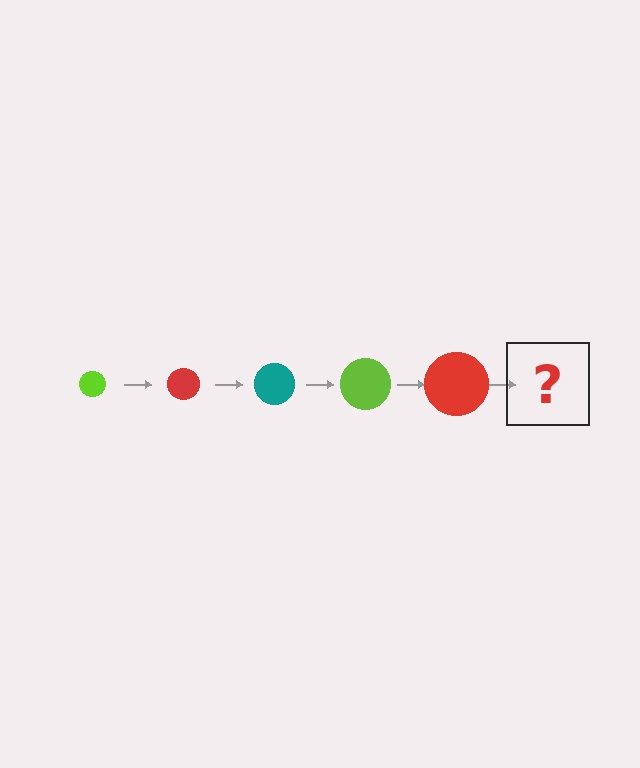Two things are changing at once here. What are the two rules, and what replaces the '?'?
The two rules are that the circle grows larger each step and the color cycles through lime, red, and teal. The '?' should be a teal circle, larger than the previous one.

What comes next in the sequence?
The next element should be a teal circle, larger than the previous one.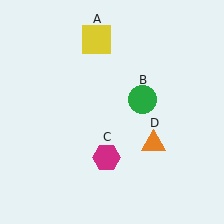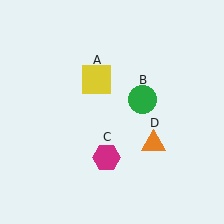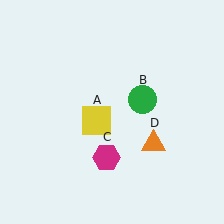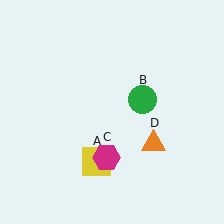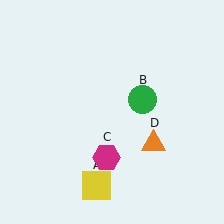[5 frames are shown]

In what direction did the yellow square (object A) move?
The yellow square (object A) moved down.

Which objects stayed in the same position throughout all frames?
Green circle (object B) and magenta hexagon (object C) and orange triangle (object D) remained stationary.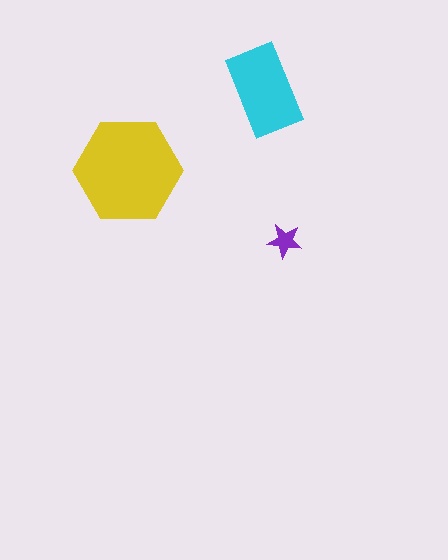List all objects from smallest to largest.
The purple star, the cyan rectangle, the yellow hexagon.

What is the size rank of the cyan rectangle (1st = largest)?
2nd.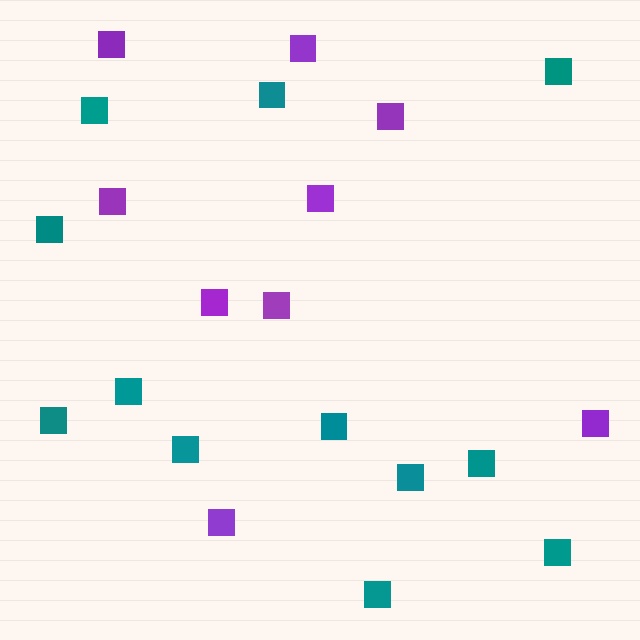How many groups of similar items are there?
There are 2 groups: one group of teal squares (12) and one group of purple squares (9).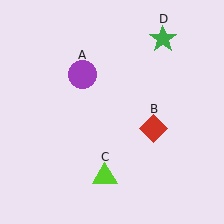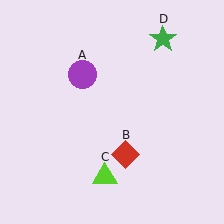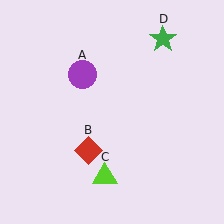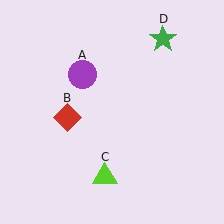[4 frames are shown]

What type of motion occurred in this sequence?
The red diamond (object B) rotated clockwise around the center of the scene.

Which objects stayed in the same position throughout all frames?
Purple circle (object A) and lime triangle (object C) and green star (object D) remained stationary.